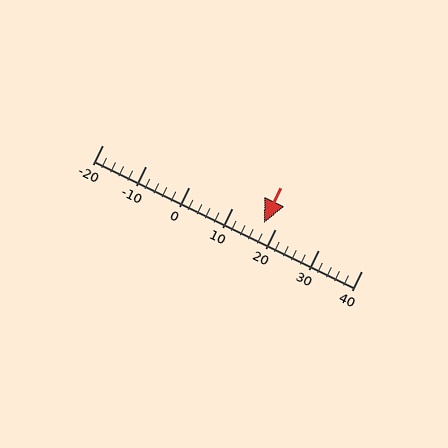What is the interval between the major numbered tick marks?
The major tick marks are spaced 10 units apart.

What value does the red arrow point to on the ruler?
The red arrow points to approximately 17.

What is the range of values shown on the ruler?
The ruler shows values from -20 to 40.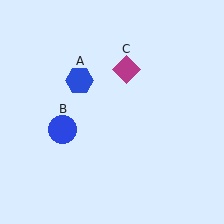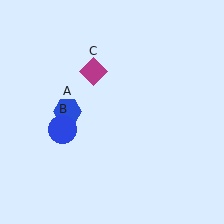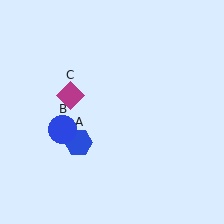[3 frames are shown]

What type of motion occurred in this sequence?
The blue hexagon (object A), magenta diamond (object C) rotated counterclockwise around the center of the scene.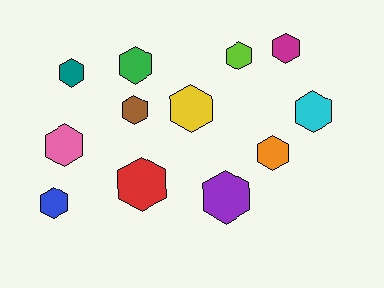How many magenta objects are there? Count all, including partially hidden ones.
There is 1 magenta object.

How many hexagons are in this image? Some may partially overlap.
There are 12 hexagons.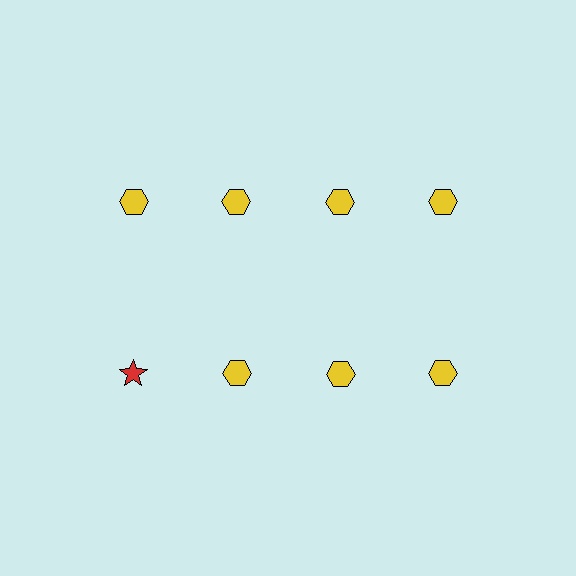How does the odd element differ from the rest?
It differs in both color (red instead of yellow) and shape (star instead of hexagon).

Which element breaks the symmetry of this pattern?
The red star in the second row, leftmost column breaks the symmetry. All other shapes are yellow hexagons.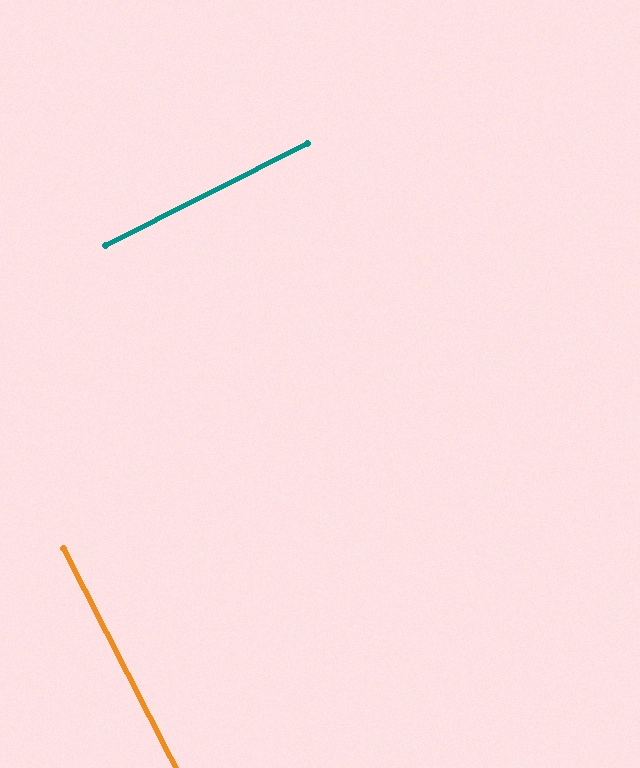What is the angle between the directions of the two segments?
Approximately 90 degrees.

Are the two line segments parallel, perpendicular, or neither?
Perpendicular — they meet at approximately 90°.